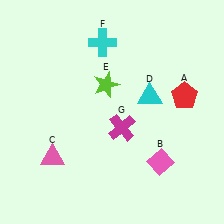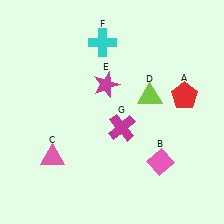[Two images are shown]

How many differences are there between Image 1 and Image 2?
There are 2 differences between the two images.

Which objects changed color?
D changed from cyan to lime. E changed from lime to magenta.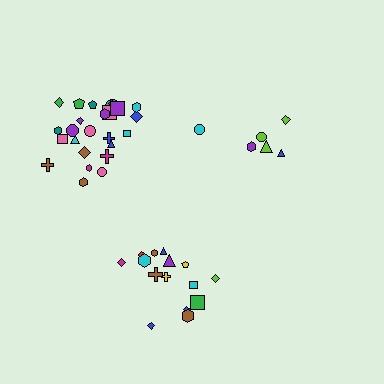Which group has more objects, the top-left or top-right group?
The top-left group.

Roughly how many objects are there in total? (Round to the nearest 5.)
Roughly 45 objects in total.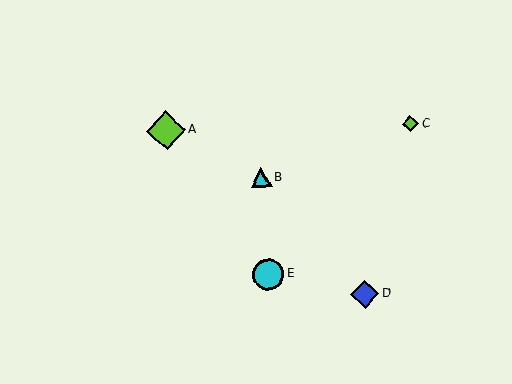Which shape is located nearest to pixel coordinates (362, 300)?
The blue diamond (labeled D) at (365, 294) is nearest to that location.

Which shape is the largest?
The lime diamond (labeled A) is the largest.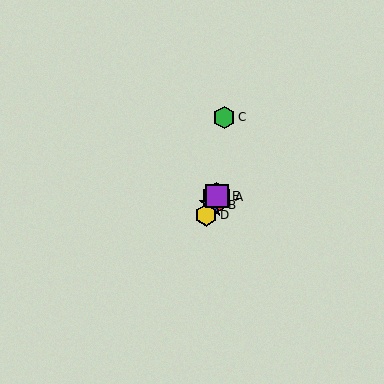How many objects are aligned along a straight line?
4 objects (A, B, D, E) are aligned along a straight line.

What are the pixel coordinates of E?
Object E is at (217, 196).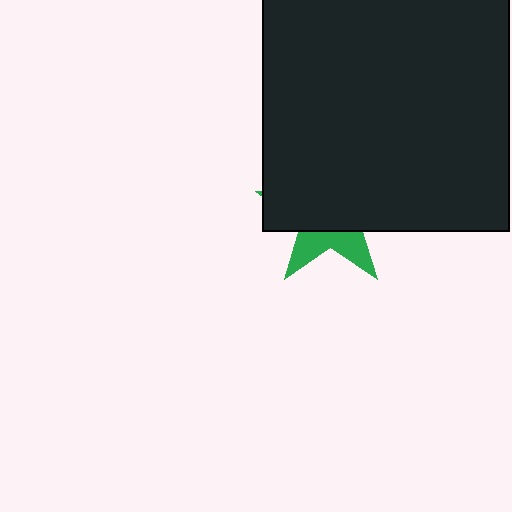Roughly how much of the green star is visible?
A small part of it is visible (roughly 32%).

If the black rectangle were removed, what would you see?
You would see the complete green star.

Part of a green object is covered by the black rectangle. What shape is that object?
It is a star.